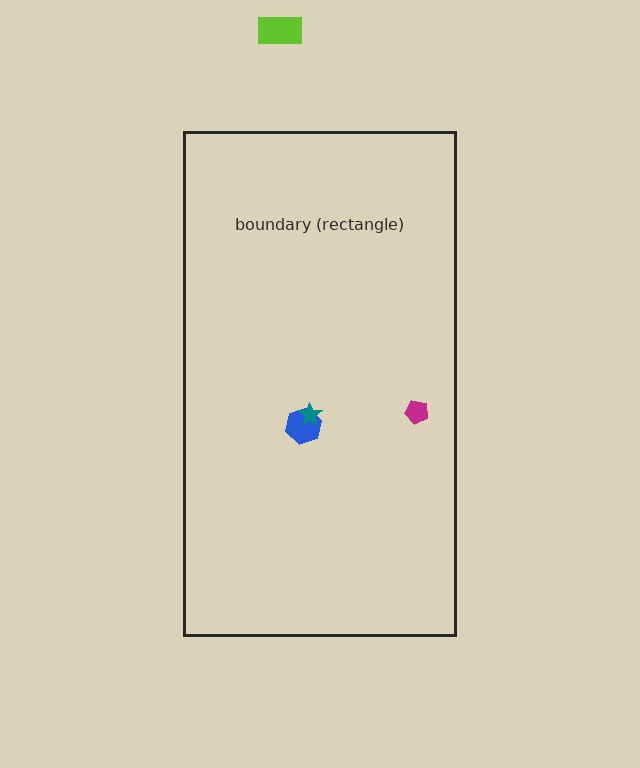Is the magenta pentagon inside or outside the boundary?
Inside.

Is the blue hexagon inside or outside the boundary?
Inside.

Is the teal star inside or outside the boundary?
Inside.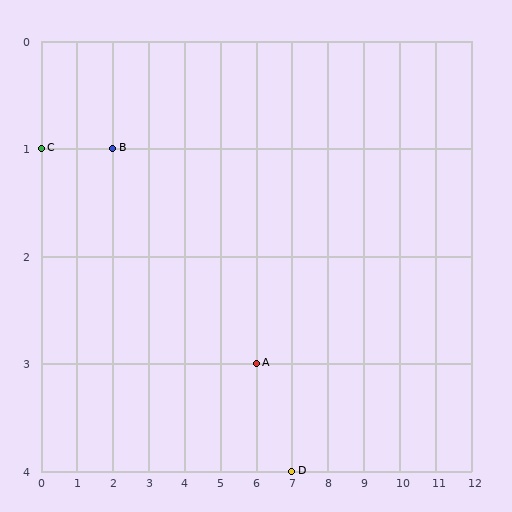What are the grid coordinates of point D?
Point D is at grid coordinates (7, 4).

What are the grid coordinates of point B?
Point B is at grid coordinates (2, 1).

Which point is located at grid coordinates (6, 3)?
Point A is at (6, 3).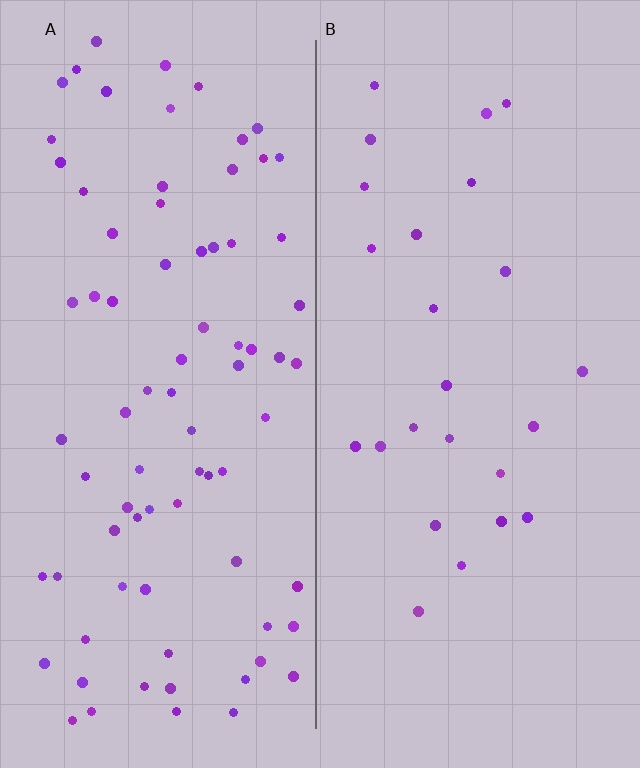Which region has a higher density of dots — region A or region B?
A (the left).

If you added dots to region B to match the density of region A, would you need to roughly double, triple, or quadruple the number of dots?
Approximately triple.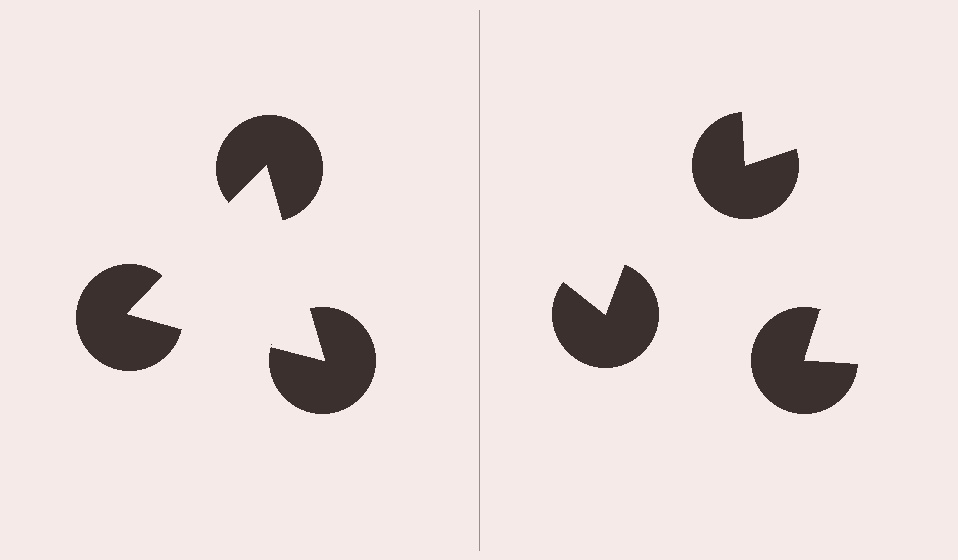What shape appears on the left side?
An illusory triangle.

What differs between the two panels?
The pac-man discs are positioned identically on both sides; only the wedge orientations differ. On the left they align to a triangle; on the right they are misaligned.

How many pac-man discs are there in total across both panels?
6 — 3 on each side.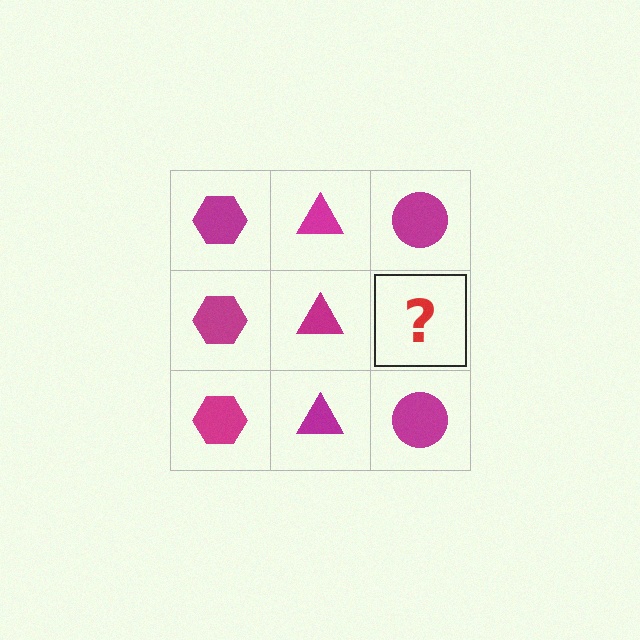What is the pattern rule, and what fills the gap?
The rule is that each column has a consistent shape. The gap should be filled with a magenta circle.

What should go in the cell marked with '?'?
The missing cell should contain a magenta circle.